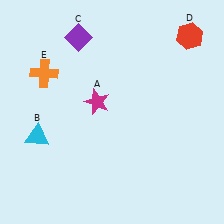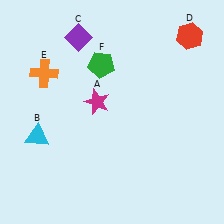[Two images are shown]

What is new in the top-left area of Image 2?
A green pentagon (F) was added in the top-left area of Image 2.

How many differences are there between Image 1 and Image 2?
There is 1 difference between the two images.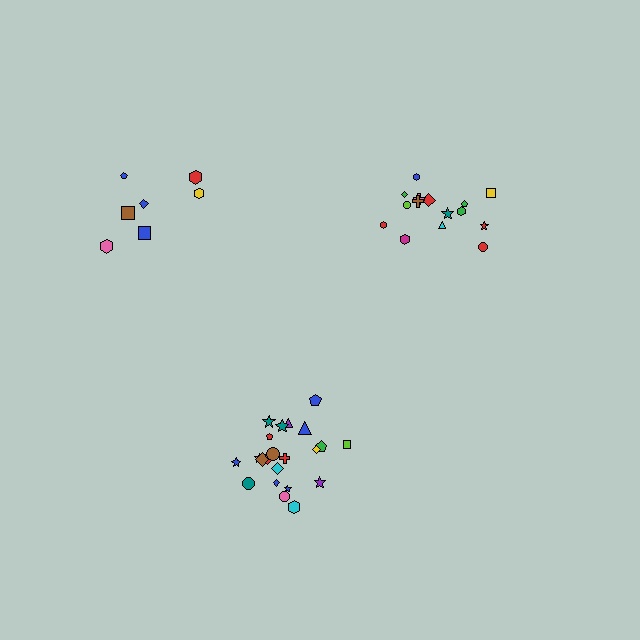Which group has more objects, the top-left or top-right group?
The top-right group.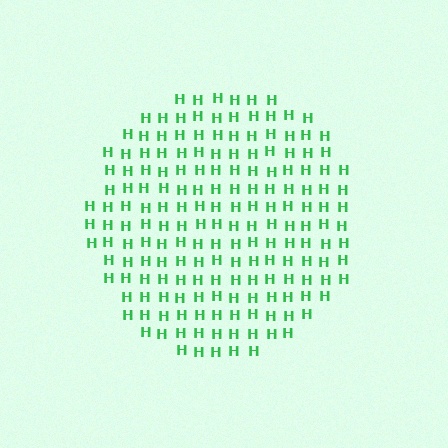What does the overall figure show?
The overall figure shows a circle.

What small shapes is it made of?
It is made of small letter H's.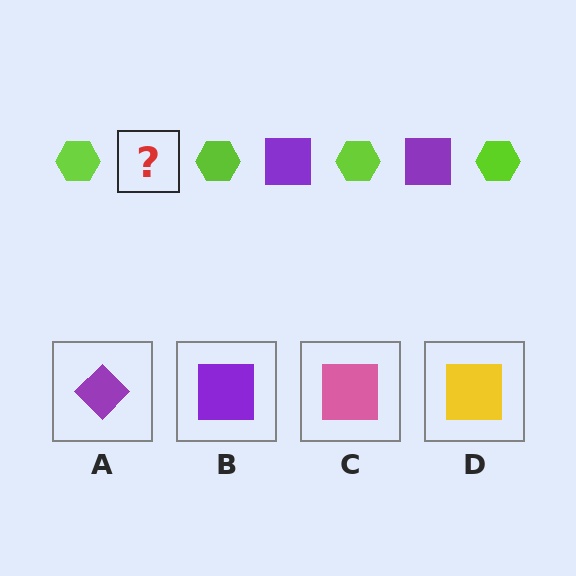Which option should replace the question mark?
Option B.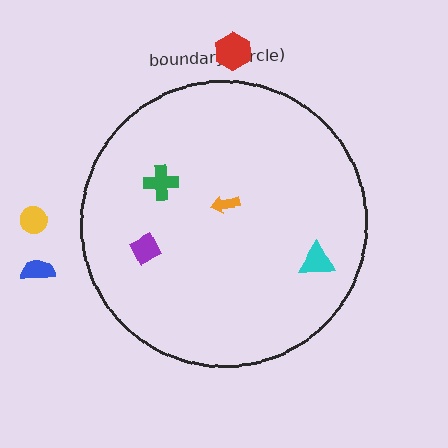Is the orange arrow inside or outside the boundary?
Inside.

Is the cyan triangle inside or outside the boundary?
Inside.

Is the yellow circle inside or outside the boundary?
Outside.